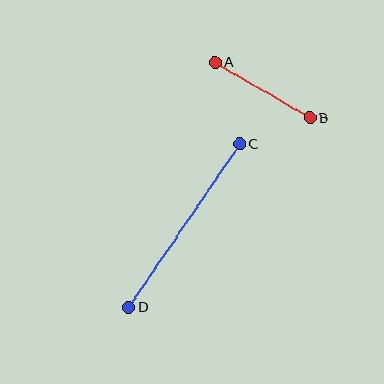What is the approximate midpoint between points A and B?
The midpoint is at approximately (262, 90) pixels.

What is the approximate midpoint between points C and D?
The midpoint is at approximately (184, 226) pixels.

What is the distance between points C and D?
The distance is approximately 197 pixels.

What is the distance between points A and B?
The distance is approximately 110 pixels.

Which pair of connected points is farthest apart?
Points C and D are farthest apart.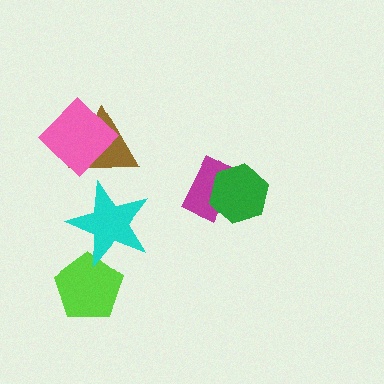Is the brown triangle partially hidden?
Yes, it is partially covered by another shape.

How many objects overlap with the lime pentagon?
1 object overlaps with the lime pentagon.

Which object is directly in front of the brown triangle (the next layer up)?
The cyan star is directly in front of the brown triangle.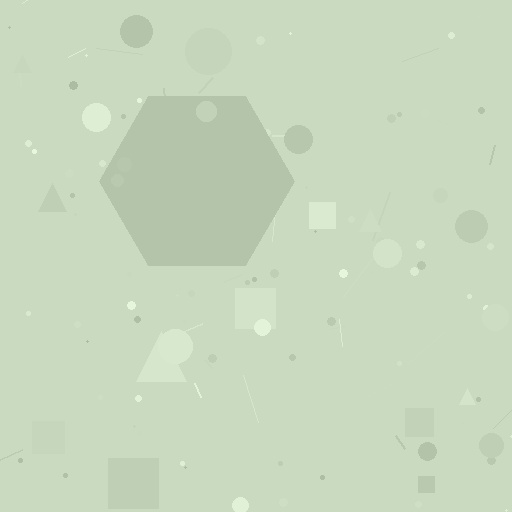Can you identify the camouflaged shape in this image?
The camouflaged shape is a hexagon.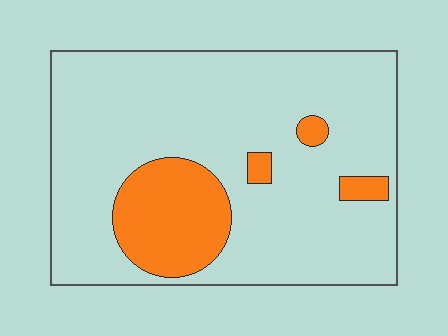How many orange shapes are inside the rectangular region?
4.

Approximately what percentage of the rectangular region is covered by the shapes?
Approximately 15%.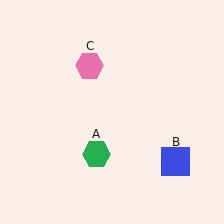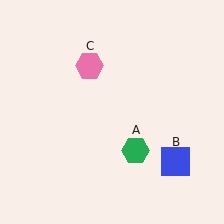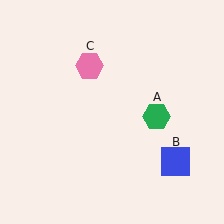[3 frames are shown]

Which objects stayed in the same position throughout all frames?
Blue square (object B) and pink hexagon (object C) remained stationary.